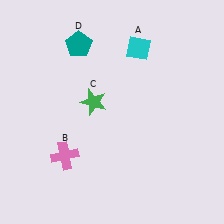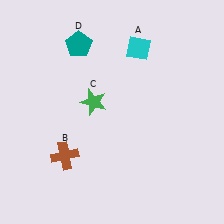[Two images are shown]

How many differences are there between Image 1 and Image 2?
There is 1 difference between the two images.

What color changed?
The cross (B) changed from pink in Image 1 to brown in Image 2.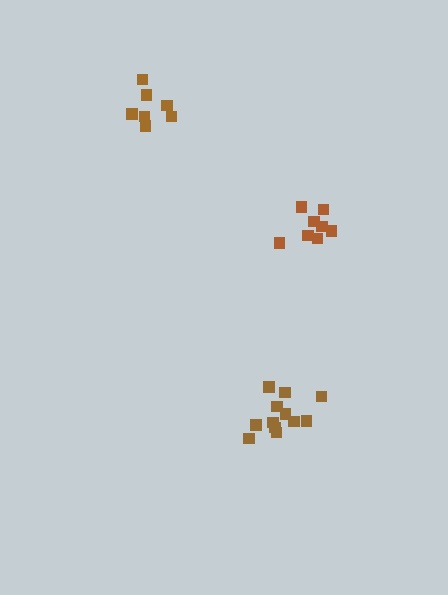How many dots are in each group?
Group 1: 7 dots, Group 2: 12 dots, Group 3: 8 dots (27 total).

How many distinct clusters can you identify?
There are 3 distinct clusters.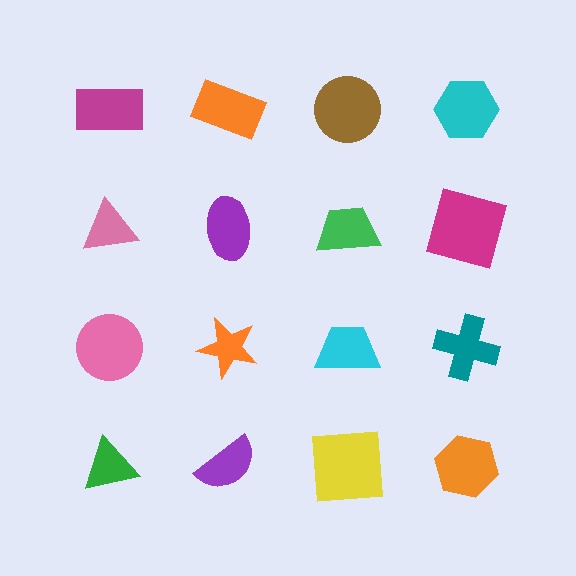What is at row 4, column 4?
An orange hexagon.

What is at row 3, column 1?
A pink circle.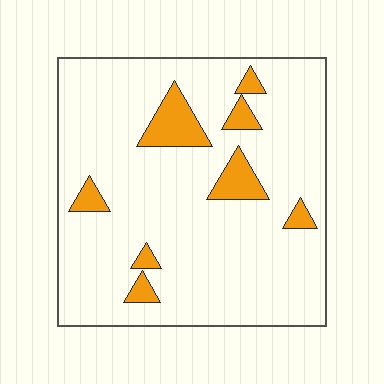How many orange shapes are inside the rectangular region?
8.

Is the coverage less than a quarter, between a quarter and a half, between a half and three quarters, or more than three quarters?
Less than a quarter.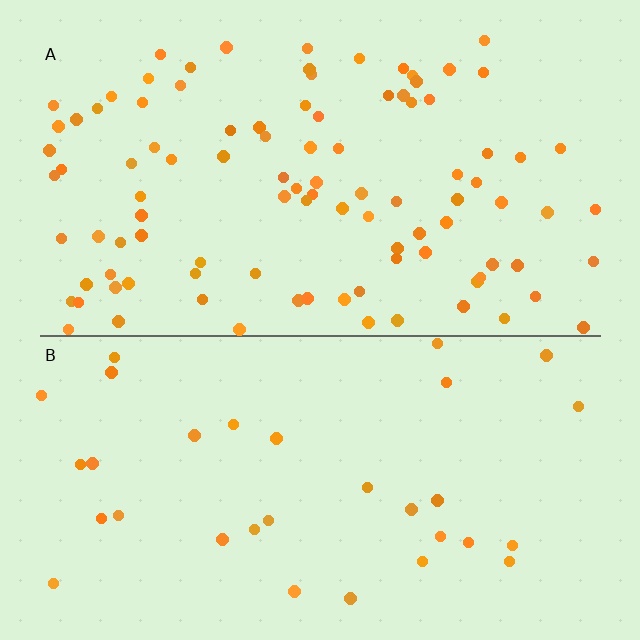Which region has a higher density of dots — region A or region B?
A (the top).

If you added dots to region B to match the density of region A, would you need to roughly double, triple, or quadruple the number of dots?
Approximately triple.